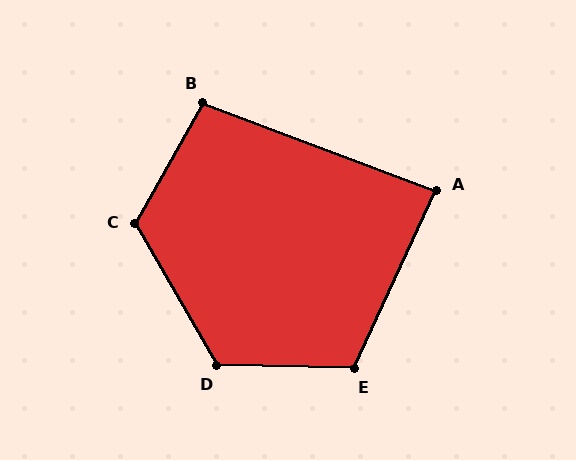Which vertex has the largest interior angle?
D, at approximately 121 degrees.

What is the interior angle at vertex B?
Approximately 99 degrees (obtuse).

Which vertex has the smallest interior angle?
A, at approximately 86 degrees.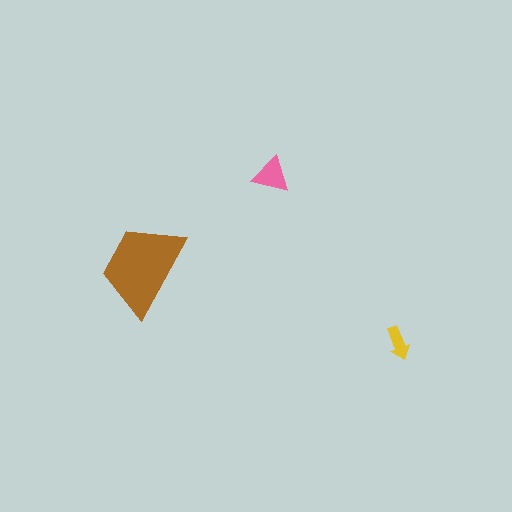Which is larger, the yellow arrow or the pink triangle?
The pink triangle.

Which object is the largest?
The brown trapezoid.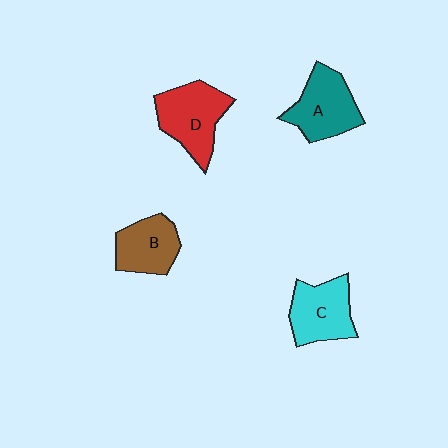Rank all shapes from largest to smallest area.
From largest to smallest: D (red), A (teal), C (cyan), B (brown).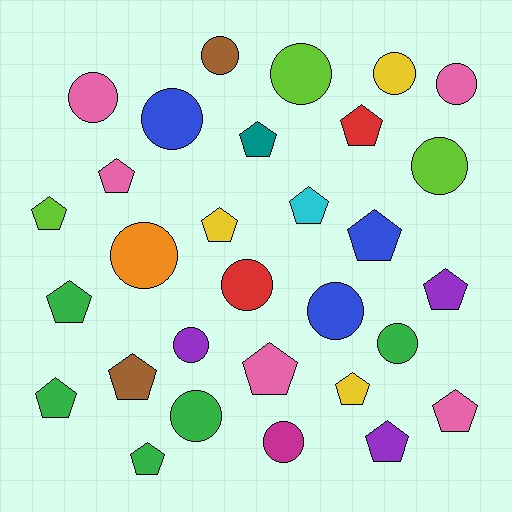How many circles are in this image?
There are 14 circles.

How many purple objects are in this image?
There are 3 purple objects.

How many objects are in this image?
There are 30 objects.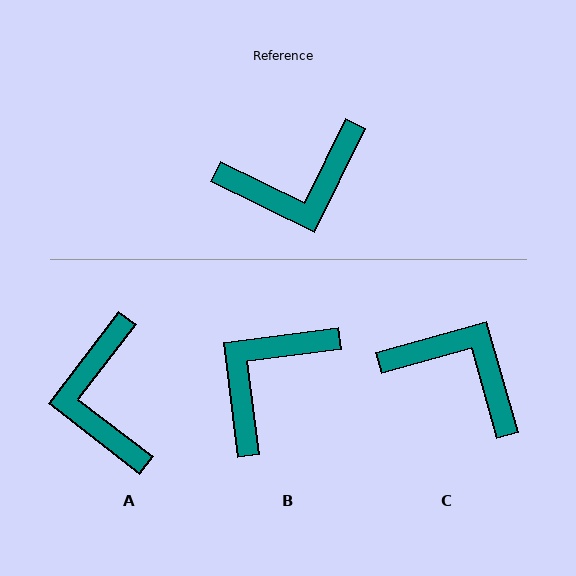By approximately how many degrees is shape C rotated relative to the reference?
Approximately 132 degrees counter-clockwise.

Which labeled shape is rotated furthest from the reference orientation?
B, about 147 degrees away.